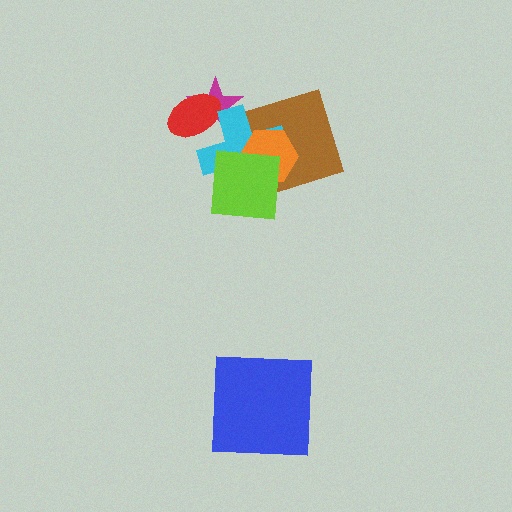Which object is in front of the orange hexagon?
The lime square is in front of the orange hexagon.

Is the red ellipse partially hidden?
Yes, it is partially covered by another shape.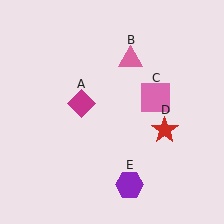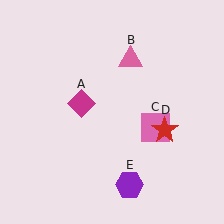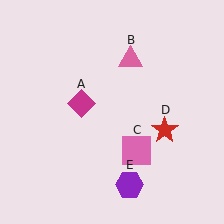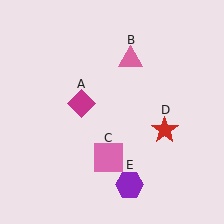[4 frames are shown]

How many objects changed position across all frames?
1 object changed position: pink square (object C).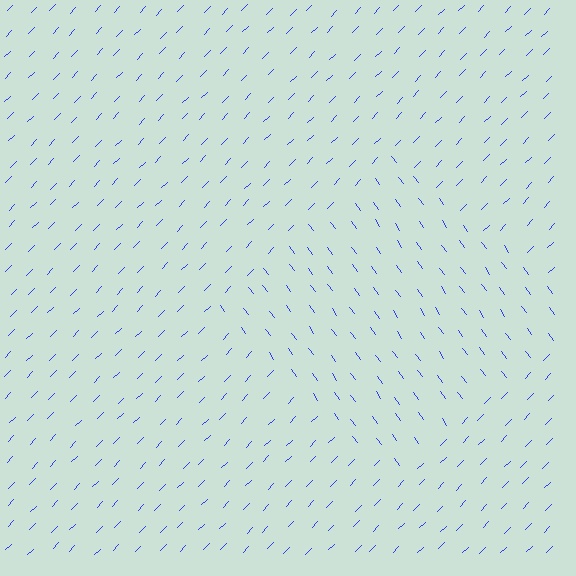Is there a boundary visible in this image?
Yes, there is a texture boundary formed by a change in line orientation.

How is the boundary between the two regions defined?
The boundary is defined purely by a change in line orientation (approximately 81 degrees difference). All lines are the same color and thickness.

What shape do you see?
I see a diamond.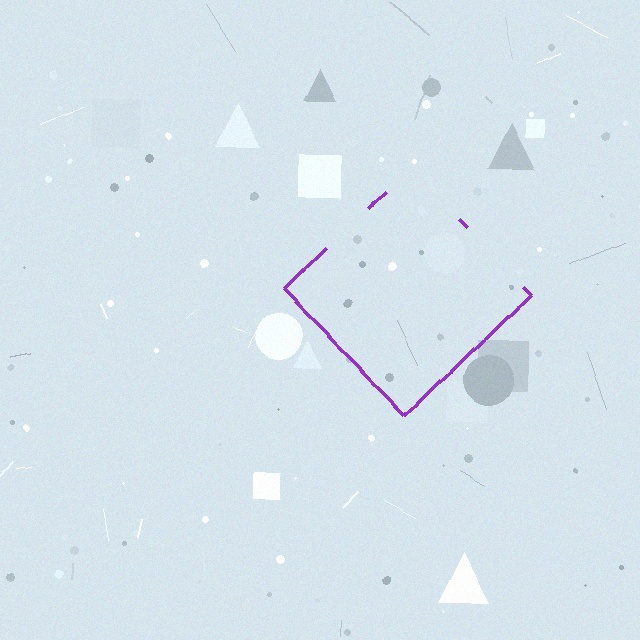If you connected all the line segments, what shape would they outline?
They would outline a diamond.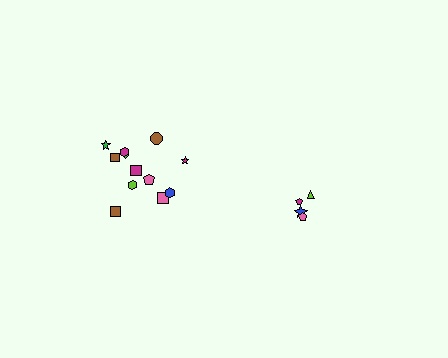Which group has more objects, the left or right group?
The left group.